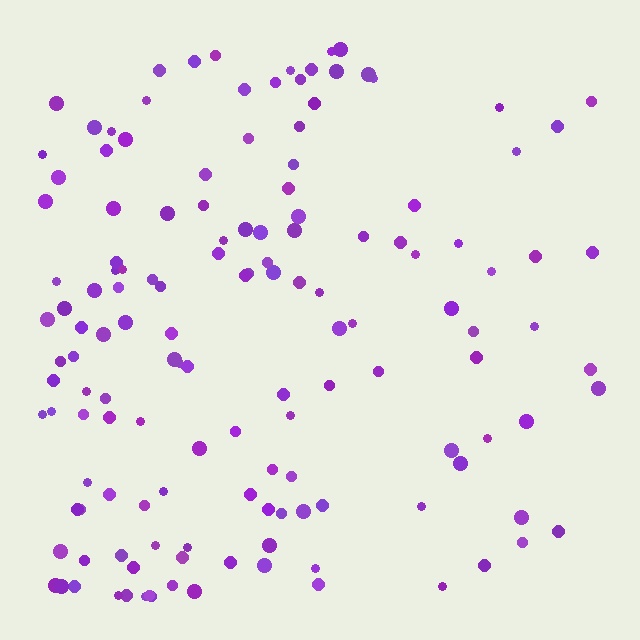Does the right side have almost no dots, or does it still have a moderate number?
Still a moderate number, just noticeably fewer than the left.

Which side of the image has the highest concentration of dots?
The left.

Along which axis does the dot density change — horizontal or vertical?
Horizontal.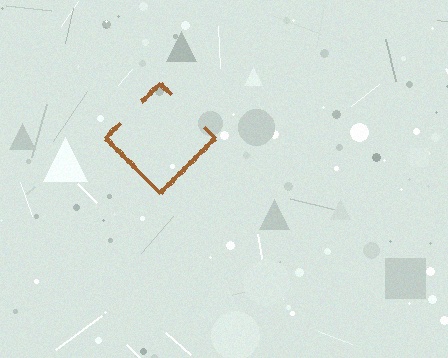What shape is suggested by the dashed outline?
The dashed outline suggests a diamond.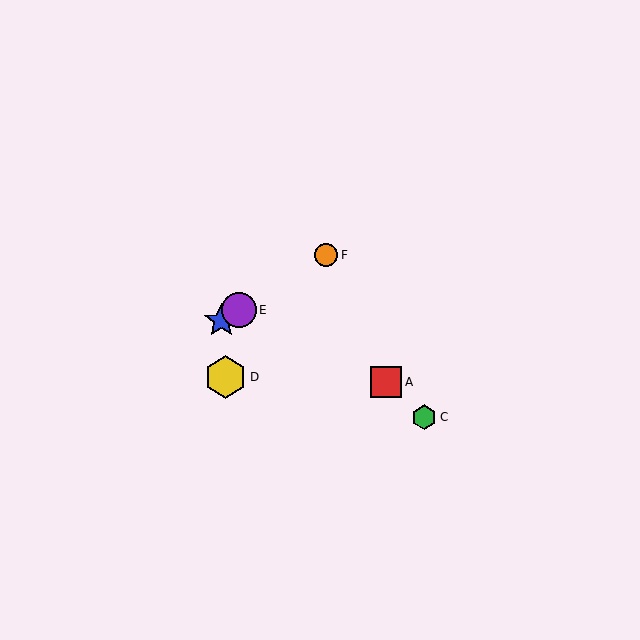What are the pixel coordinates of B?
Object B is at (221, 320).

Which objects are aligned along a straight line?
Objects B, E, F are aligned along a straight line.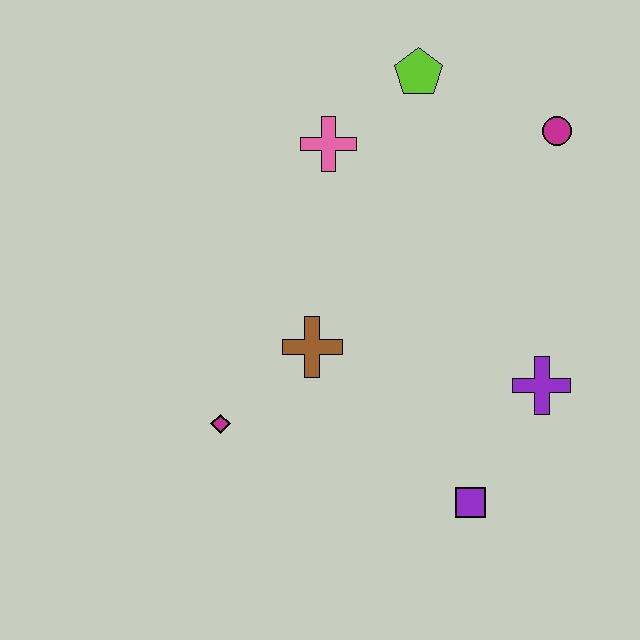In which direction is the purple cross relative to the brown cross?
The purple cross is to the right of the brown cross.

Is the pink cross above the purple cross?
Yes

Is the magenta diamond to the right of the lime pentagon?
No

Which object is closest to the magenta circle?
The lime pentagon is closest to the magenta circle.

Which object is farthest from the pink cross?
The purple square is farthest from the pink cross.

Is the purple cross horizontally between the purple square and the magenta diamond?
No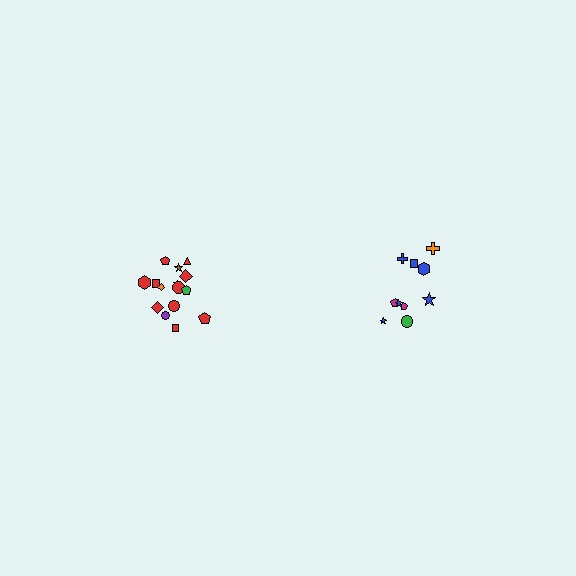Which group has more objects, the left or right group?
The left group.